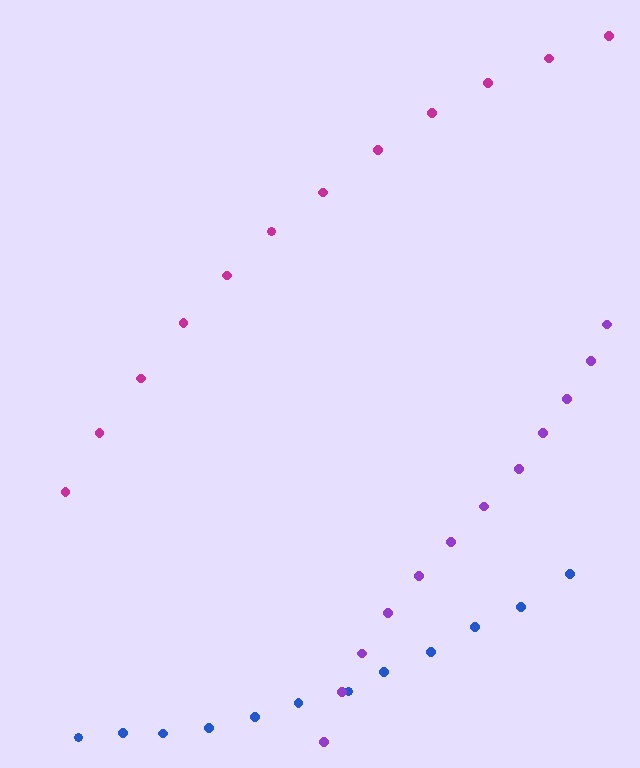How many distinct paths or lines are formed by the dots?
There are 3 distinct paths.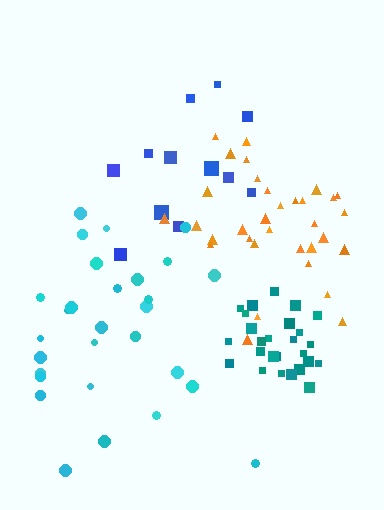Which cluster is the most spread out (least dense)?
Blue.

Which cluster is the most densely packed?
Teal.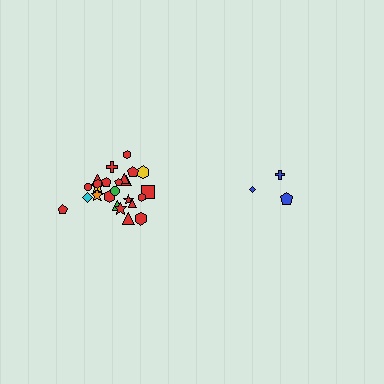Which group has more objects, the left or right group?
The left group.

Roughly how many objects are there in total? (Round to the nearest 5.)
Roughly 30 objects in total.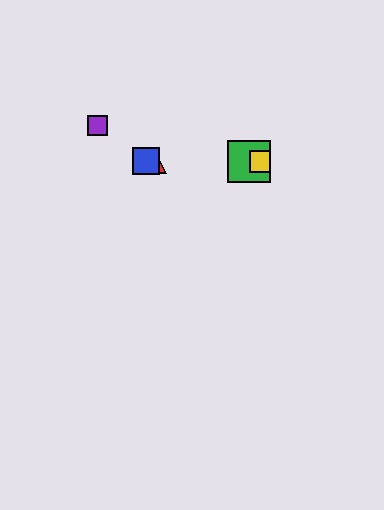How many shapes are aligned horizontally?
4 shapes (the red triangle, the blue square, the green square, the yellow square) are aligned horizontally.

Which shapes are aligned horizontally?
The red triangle, the blue square, the green square, the yellow square are aligned horizontally.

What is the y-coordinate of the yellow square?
The yellow square is at y≈161.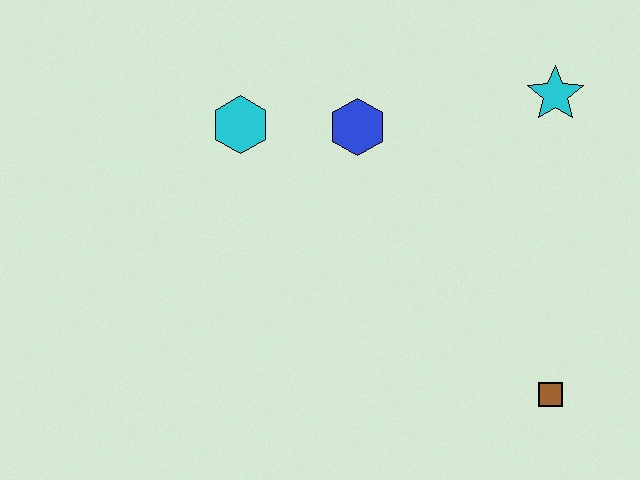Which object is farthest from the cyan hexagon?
The brown square is farthest from the cyan hexagon.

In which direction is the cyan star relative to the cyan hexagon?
The cyan star is to the right of the cyan hexagon.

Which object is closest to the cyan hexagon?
The blue hexagon is closest to the cyan hexagon.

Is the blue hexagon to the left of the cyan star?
Yes